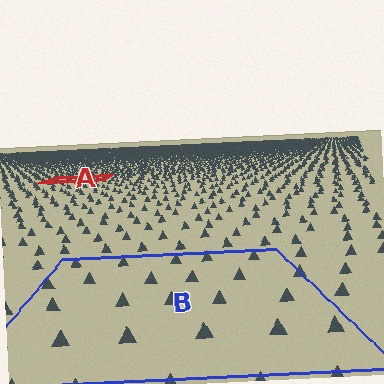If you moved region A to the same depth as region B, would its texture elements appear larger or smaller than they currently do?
They would appear larger. At a closer depth, the same texture elements are projected at a bigger on-screen size.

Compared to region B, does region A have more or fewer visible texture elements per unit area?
Region A has more texture elements per unit area — they are packed more densely because it is farther away.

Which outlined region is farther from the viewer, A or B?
Region A is farther from the viewer — the texture elements inside it appear smaller and more densely packed.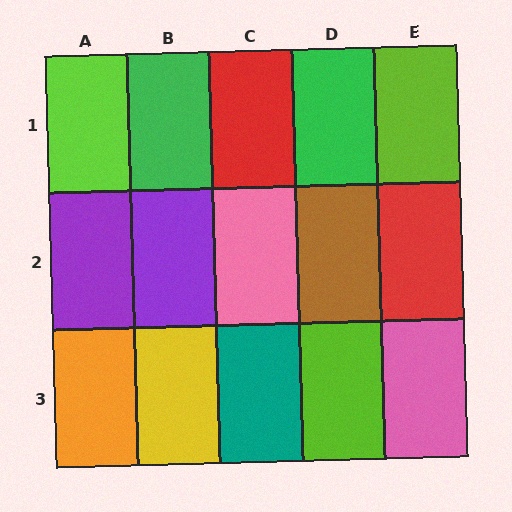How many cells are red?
2 cells are red.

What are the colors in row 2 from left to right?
Purple, purple, pink, brown, red.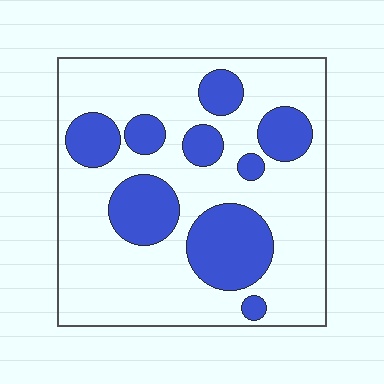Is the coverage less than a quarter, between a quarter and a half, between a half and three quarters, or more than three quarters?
Between a quarter and a half.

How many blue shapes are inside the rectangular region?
9.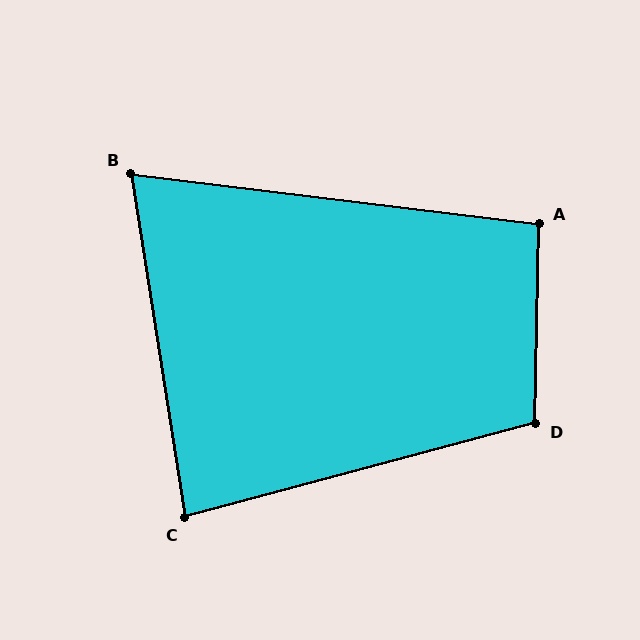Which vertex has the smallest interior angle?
B, at approximately 74 degrees.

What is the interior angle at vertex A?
Approximately 96 degrees (obtuse).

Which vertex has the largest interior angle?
D, at approximately 106 degrees.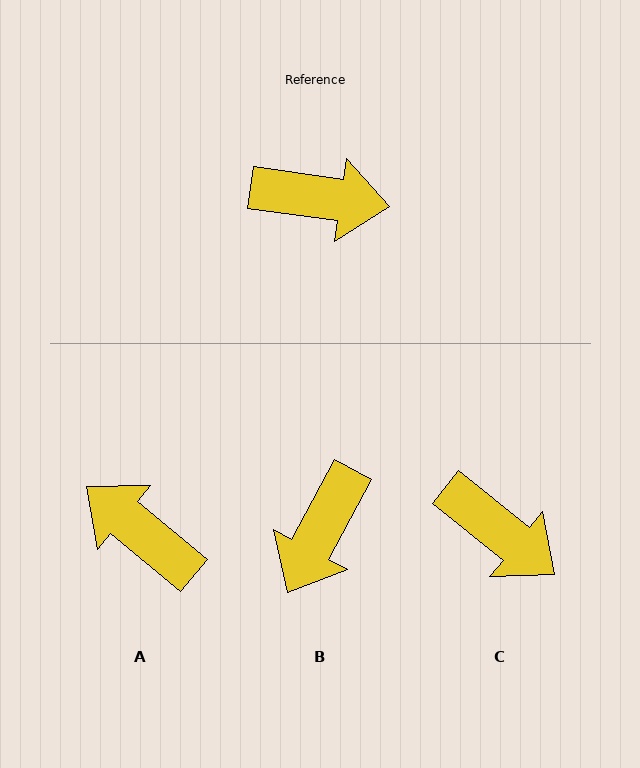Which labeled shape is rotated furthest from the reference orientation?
A, about 148 degrees away.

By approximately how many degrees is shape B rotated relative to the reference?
Approximately 110 degrees clockwise.